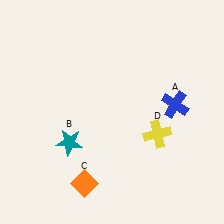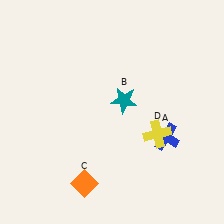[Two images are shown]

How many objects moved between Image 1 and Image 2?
2 objects moved between the two images.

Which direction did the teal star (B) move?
The teal star (B) moved right.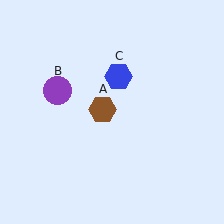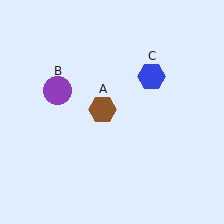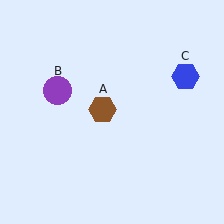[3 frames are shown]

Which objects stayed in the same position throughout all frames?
Brown hexagon (object A) and purple circle (object B) remained stationary.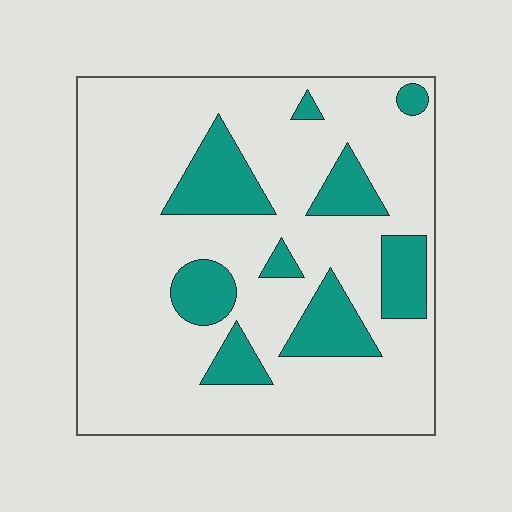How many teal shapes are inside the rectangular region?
9.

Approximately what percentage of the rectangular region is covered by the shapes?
Approximately 20%.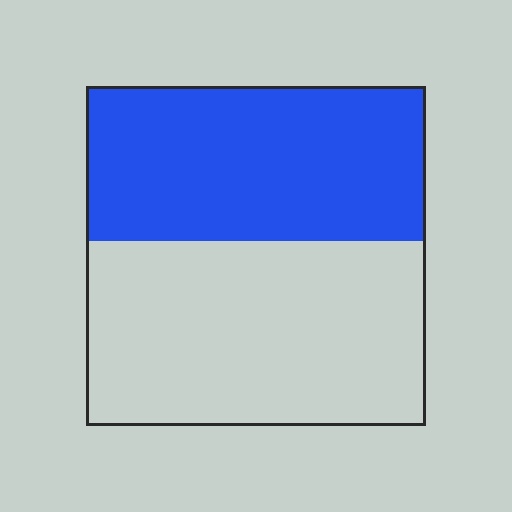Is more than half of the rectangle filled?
No.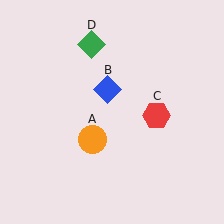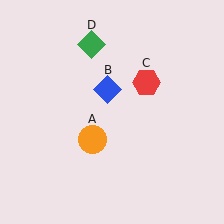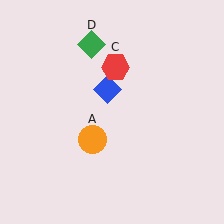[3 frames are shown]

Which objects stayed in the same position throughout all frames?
Orange circle (object A) and blue diamond (object B) and green diamond (object D) remained stationary.